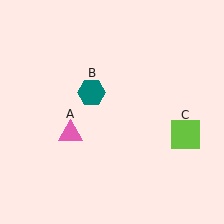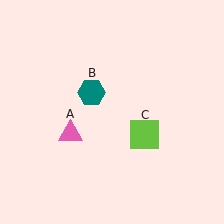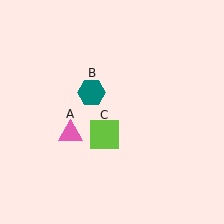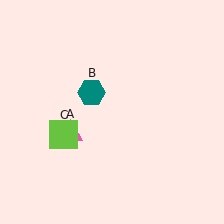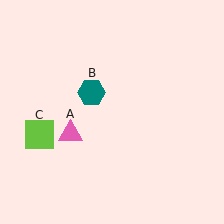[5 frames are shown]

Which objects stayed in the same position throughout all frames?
Pink triangle (object A) and teal hexagon (object B) remained stationary.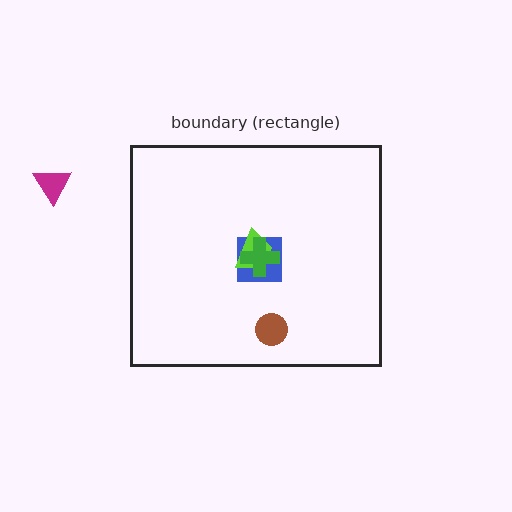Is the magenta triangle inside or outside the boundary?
Outside.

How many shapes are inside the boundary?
4 inside, 1 outside.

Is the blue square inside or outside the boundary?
Inside.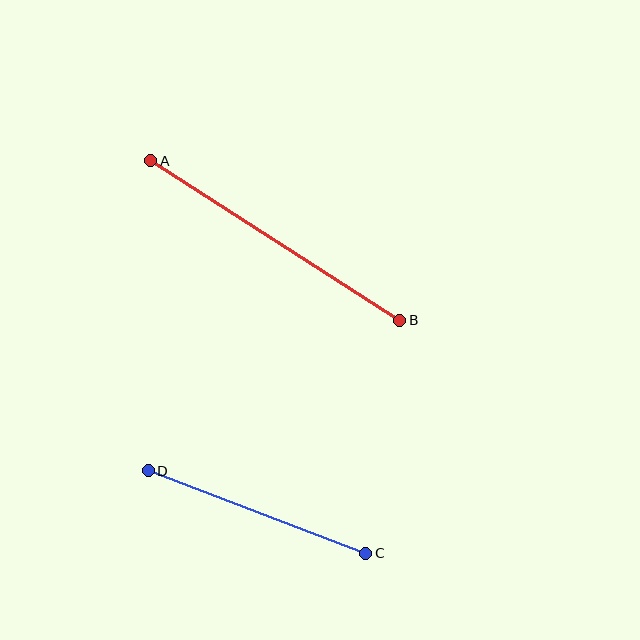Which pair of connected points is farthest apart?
Points A and B are farthest apart.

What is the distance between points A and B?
The distance is approximately 296 pixels.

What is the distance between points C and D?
The distance is approximately 233 pixels.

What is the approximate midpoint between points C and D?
The midpoint is at approximately (257, 512) pixels.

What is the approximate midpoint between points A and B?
The midpoint is at approximately (275, 241) pixels.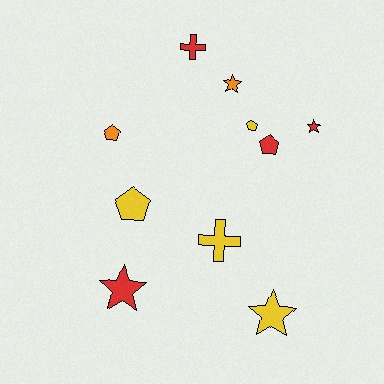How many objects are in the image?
There are 10 objects.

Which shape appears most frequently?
Pentagon, with 4 objects.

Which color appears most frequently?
Yellow, with 4 objects.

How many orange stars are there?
There is 1 orange star.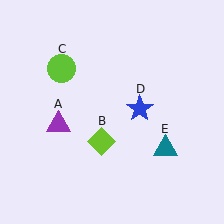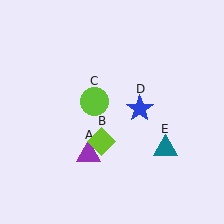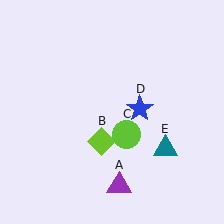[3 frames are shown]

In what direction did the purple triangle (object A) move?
The purple triangle (object A) moved down and to the right.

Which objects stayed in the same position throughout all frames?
Lime diamond (object B) and blue star (object D) and teal triangle (object E) remained stationary.